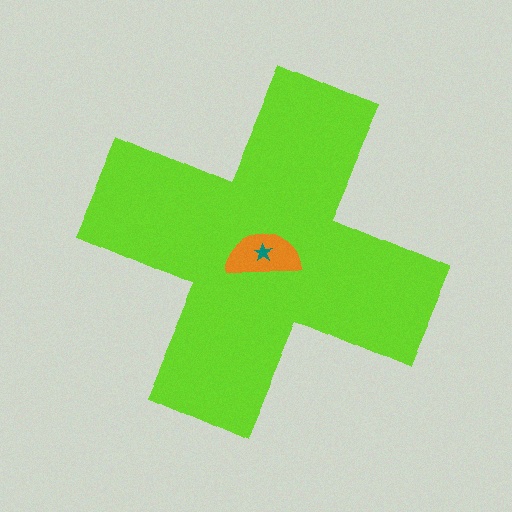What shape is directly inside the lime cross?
The orange semicircle.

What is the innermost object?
The teal star.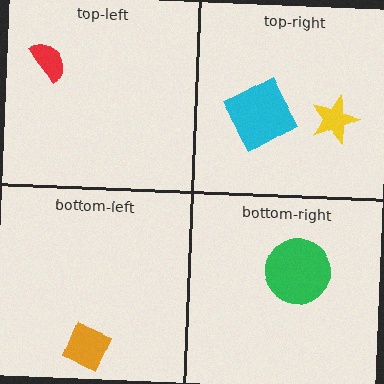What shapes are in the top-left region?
The red semicircle.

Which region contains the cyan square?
The top-right region.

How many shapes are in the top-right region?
2.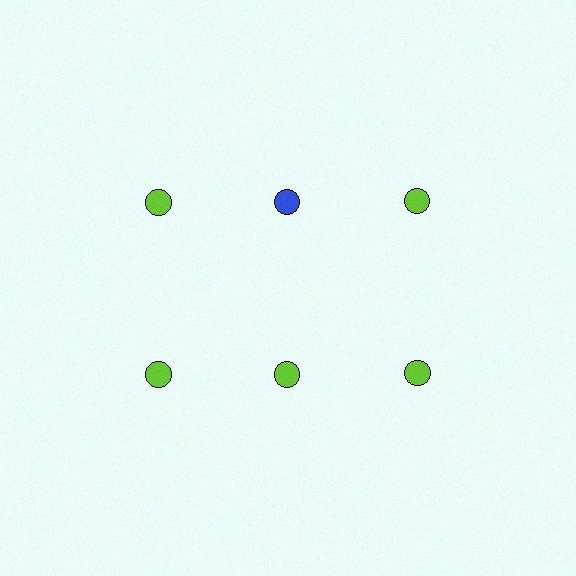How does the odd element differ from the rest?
It has a different color: blue instead of lime.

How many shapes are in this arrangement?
There are 6 shapes arranged in a grid pattern.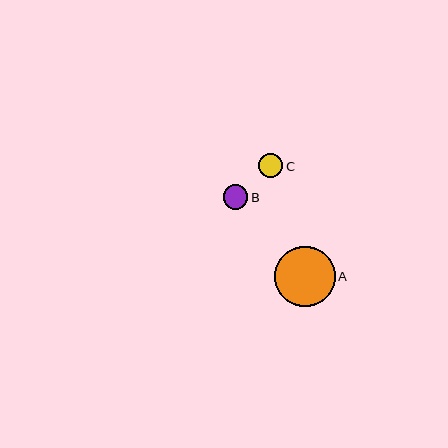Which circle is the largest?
Circle A is the largest with a size of approximately 60 pixels.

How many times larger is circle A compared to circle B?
Circle A is approximately 2.4 times the size of circle B.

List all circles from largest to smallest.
From largest to smallest: A, B, C.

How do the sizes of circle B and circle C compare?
Circle B and circle C are approximately the same size.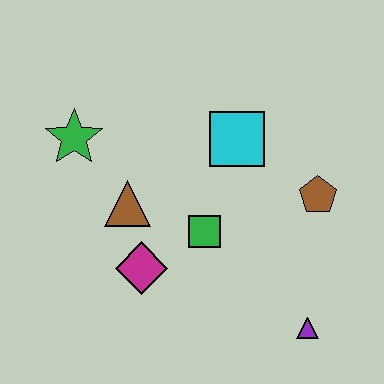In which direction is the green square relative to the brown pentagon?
The green square is to the left of the brown pentagon.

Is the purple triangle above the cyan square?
No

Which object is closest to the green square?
The magenta diamond is closest to the green square.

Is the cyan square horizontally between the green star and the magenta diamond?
No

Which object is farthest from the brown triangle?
The purple triangle is farthest from the brown triangle.